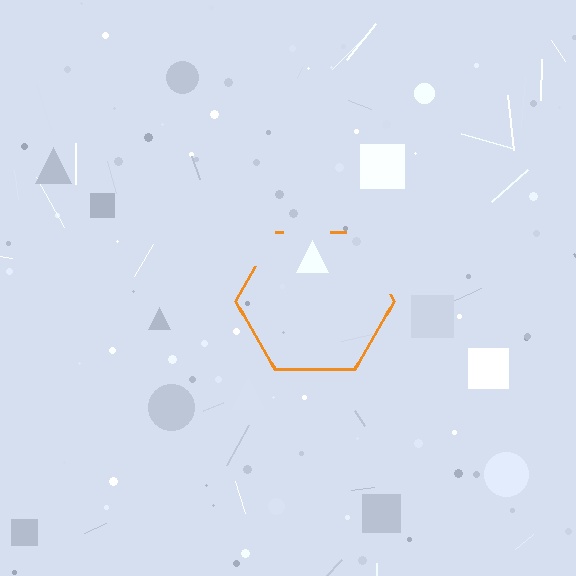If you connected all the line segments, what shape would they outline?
They would outline a hexagon.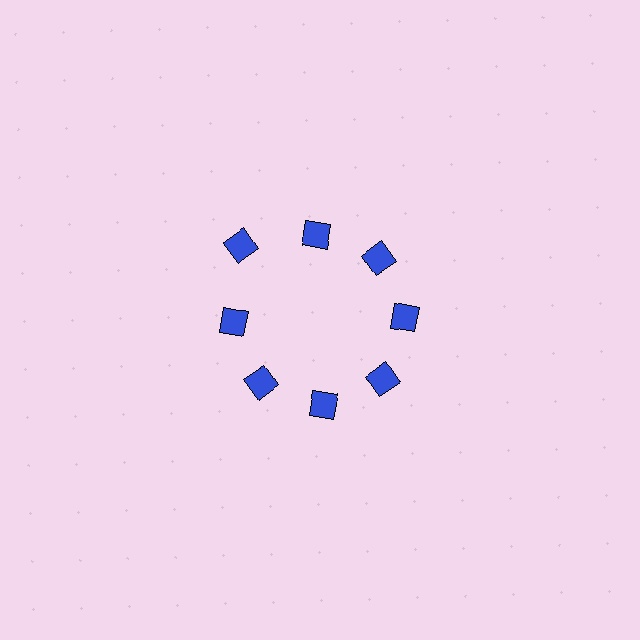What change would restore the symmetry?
The symmetry would be restored by moving it inward, back onto the ring so that all 8 diamonds sit at equal angles and equal distance from the center.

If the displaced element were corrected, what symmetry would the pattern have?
It would have 8-fold rotational symmetry — the pattern would map onto itself every 45 degrees.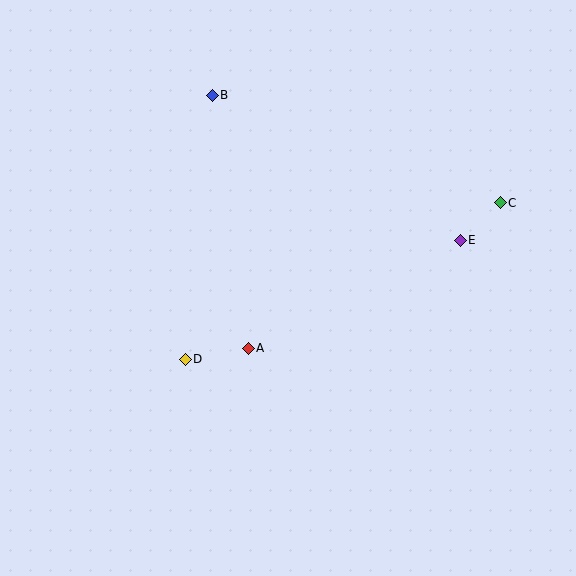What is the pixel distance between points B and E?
The distance between B and E is 287 pixels.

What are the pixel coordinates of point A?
Point A is at (248, 348).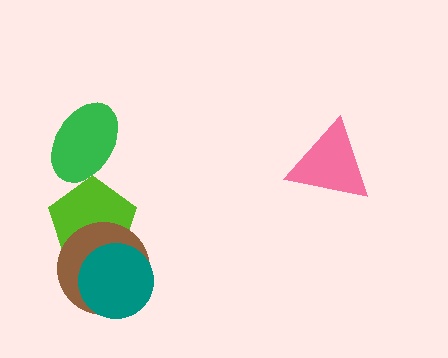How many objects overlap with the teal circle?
2 objects overlap with the teal circle.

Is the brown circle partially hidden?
Yes, it is partially covered by another shape.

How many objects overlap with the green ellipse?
1 object overlaps with the green ellipse.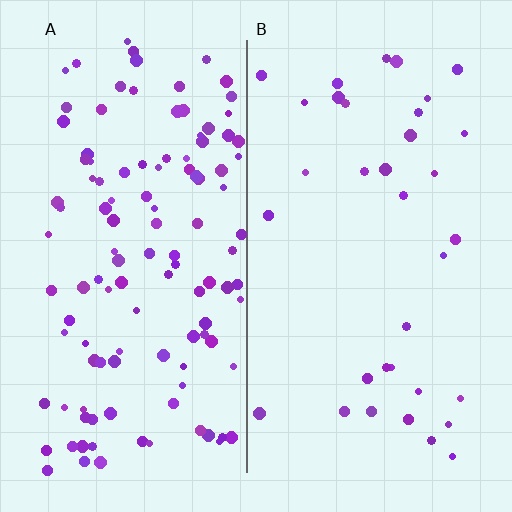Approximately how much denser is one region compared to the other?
Approximately 3.4× — region A over region B.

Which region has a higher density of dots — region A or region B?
A (the left).